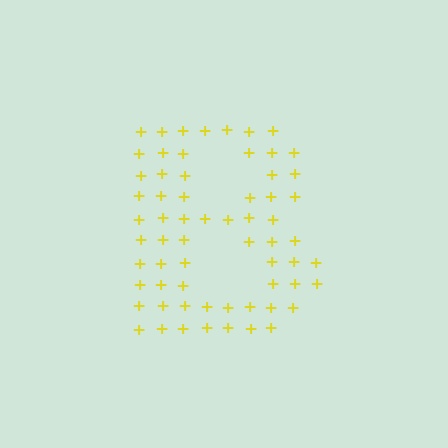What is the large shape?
The large shape is the letter B.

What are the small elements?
The small elements are plus signs.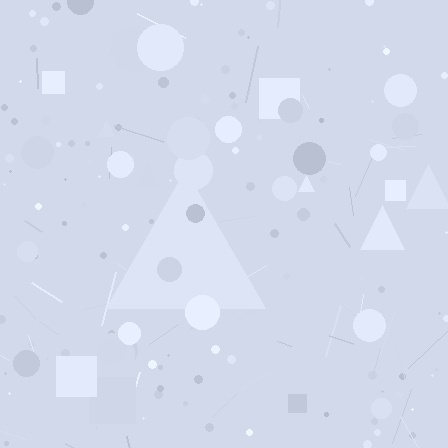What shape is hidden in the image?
A triangle is hidden in the image.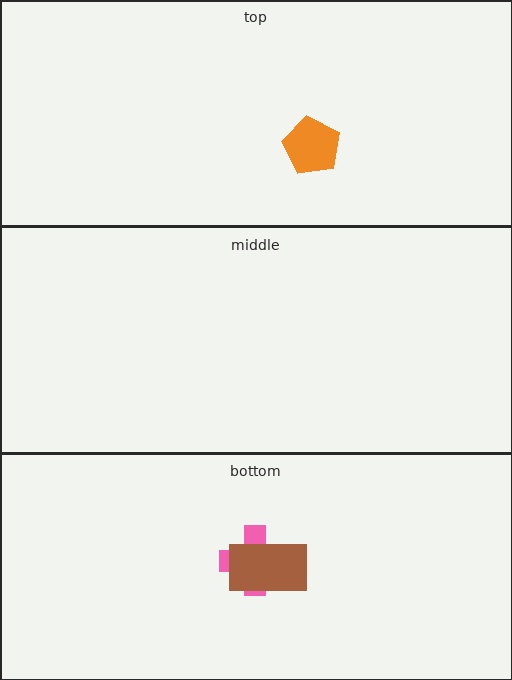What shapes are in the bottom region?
The pink cross, the brown rectangle.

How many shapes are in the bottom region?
2.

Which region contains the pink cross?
The bottom region.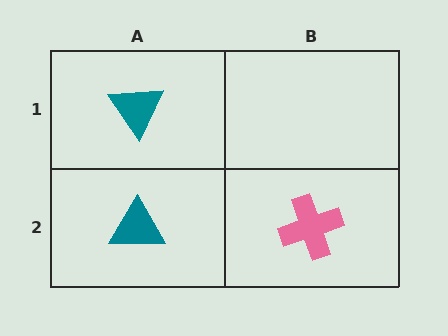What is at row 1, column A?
A teal triangle.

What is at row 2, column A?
A teal triangle.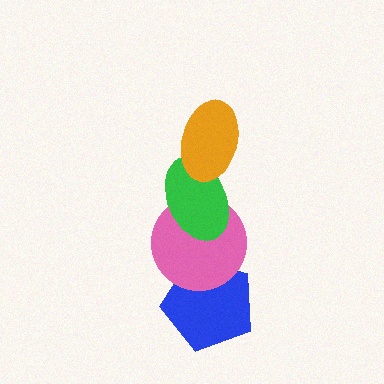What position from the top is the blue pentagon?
The blue pentagon is 4th from the top.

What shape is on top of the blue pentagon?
The pink circle is on top of the blue pentagon.